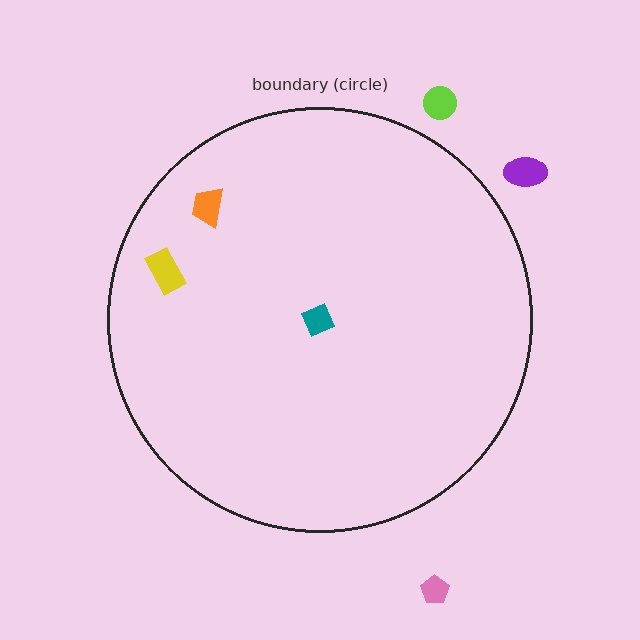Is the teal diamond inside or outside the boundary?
Inside.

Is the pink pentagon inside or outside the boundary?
Outside.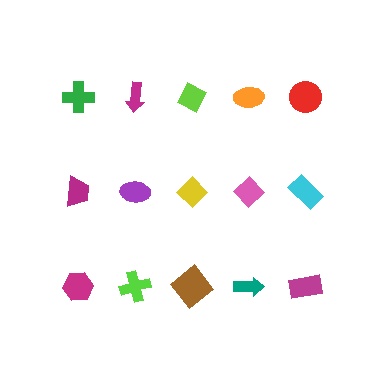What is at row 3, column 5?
A magenta rectangle.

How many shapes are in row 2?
5 shapes.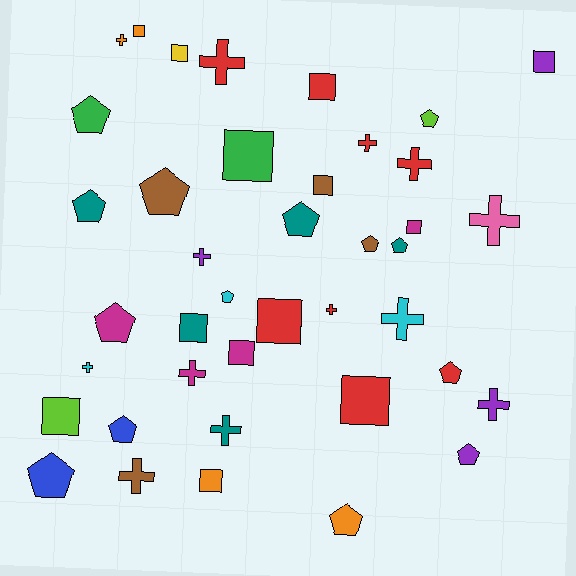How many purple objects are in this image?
There are 4 purple objects.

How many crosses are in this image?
There are 13 crosses.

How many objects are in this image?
There are 40 objects.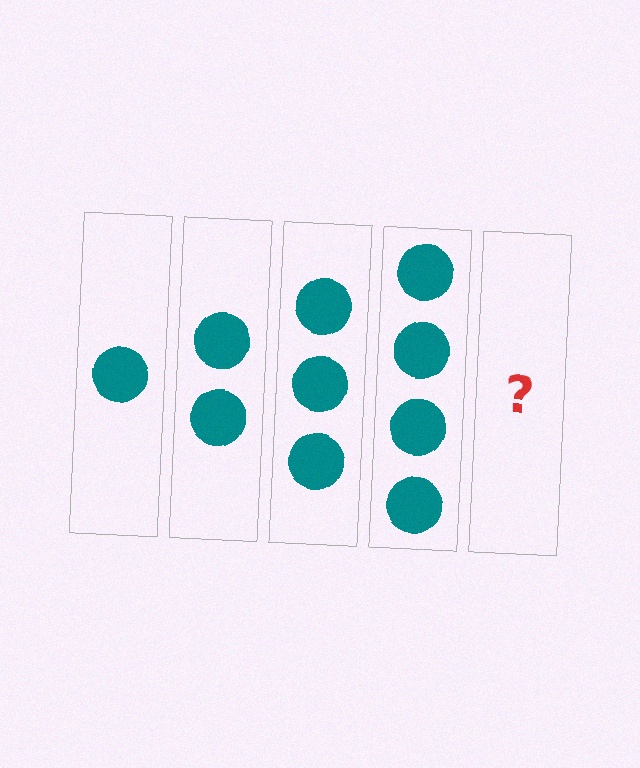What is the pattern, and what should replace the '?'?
The pattern is that each step adds one more circle. The '?' should be 5 circles.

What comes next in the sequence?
The next element should be 5 circles.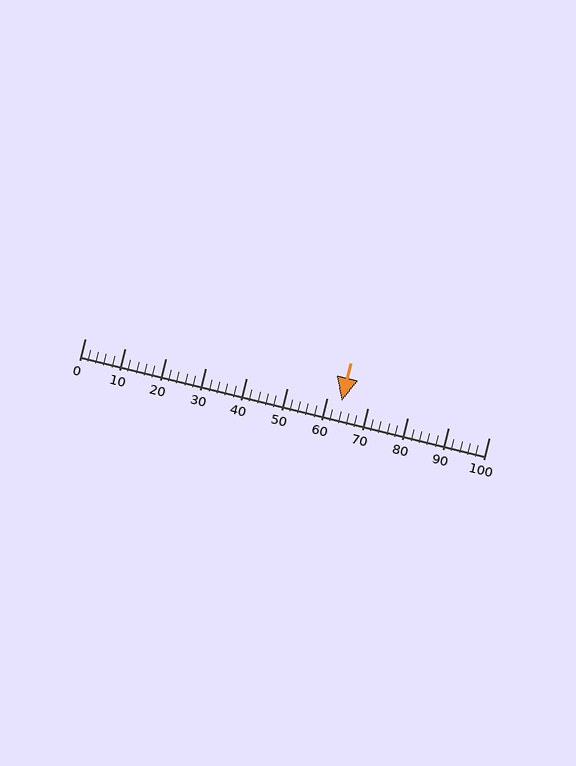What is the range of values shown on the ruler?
The ruler shows values from 0 to 100.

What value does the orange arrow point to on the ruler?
The orange arrow points to approximately 64.